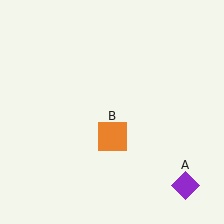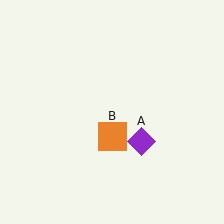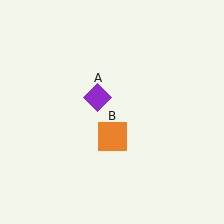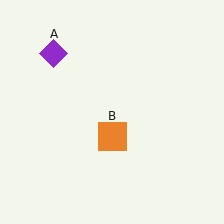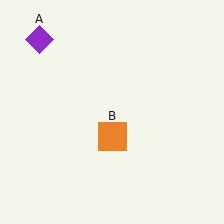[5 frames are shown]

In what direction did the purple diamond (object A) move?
The purple diamond (object A) moved up and to the left.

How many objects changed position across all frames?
1 object changed position: purple diamond (object A).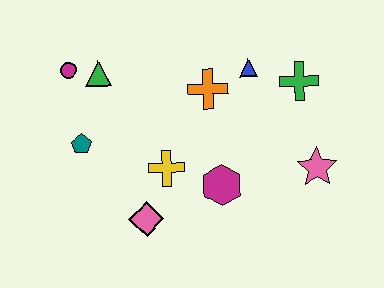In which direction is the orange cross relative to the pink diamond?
The orange cross is above the pink diamond.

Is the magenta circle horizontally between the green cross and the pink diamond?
No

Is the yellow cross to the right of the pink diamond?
Yes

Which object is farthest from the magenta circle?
The pink star is farthest from the magenta circle.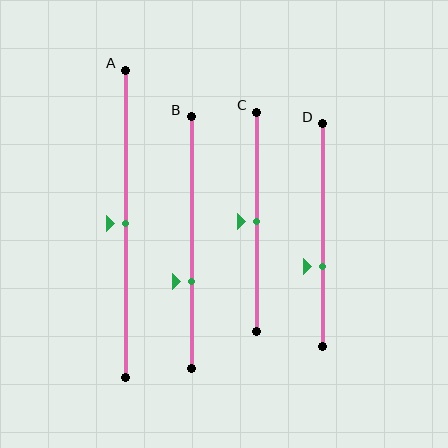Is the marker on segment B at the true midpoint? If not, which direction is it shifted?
No, the marker on segment B is shifted downward by about 15% of the segment length.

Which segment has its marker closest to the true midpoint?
Segment A has its marker closest to the true midpoint.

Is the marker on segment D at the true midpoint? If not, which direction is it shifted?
No, the marker on segment D is shifted downward by about 14% of the segment length.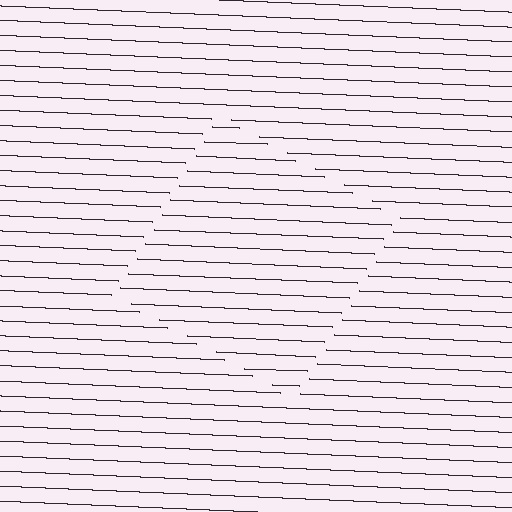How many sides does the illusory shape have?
4 sides — the line-ends trace a square.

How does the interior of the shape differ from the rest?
The interior of the shape contains the same grating, shifted by half a period — the contour is defined by the phase discontinuity where line-ends from the inner and outer gratings abut.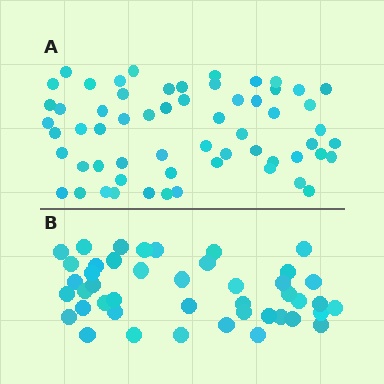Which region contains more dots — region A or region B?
Region A (the top region) has more dots.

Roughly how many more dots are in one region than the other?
Region A has approximately 15 more dots than region B.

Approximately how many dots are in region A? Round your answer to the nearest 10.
About 60 dots.